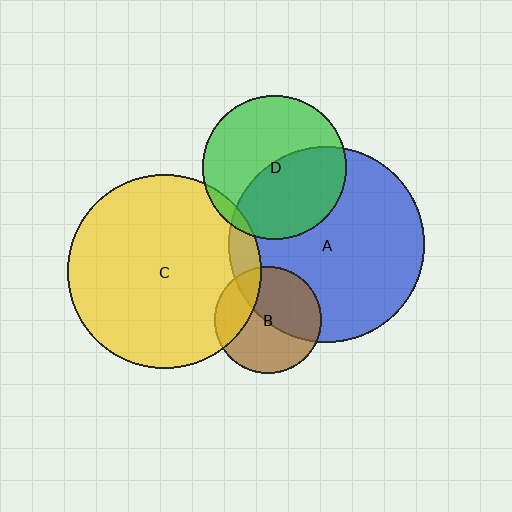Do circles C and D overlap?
Yes.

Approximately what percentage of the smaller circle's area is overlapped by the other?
Approximately 5%.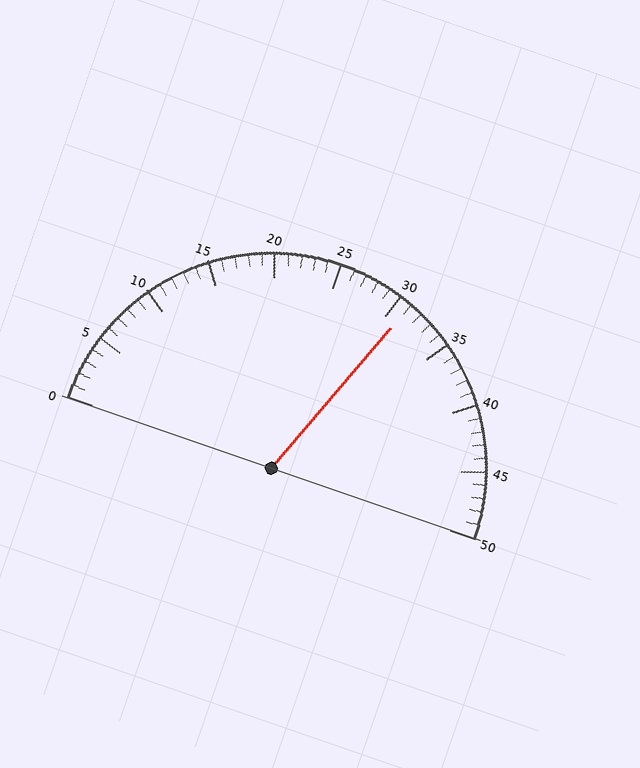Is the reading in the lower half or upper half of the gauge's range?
The reading is in the upper half of the range (0 to 50).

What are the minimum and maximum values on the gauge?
The gauge ranges from 0 to 50.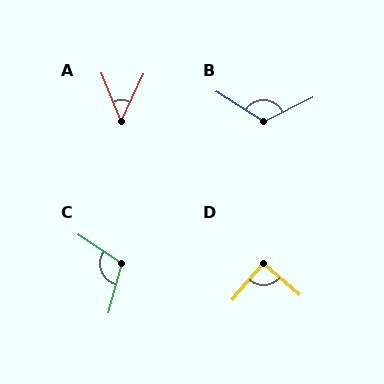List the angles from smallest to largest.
A (47°), D (89°), C (108°), B (121°).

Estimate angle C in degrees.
Approximately 108 degrees.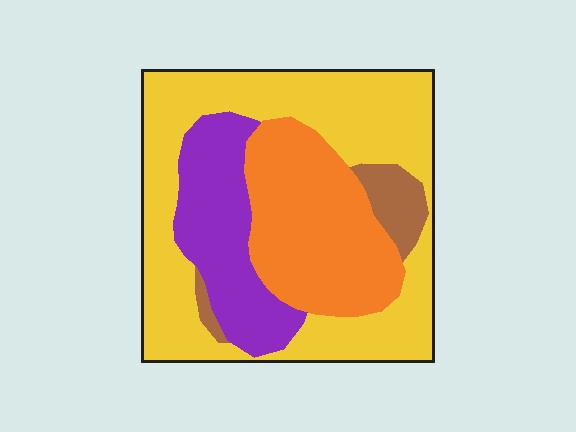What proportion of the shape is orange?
Orange covers roughly 25% of the shape.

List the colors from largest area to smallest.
From largest to smallest: yellow, orange, purple, brown.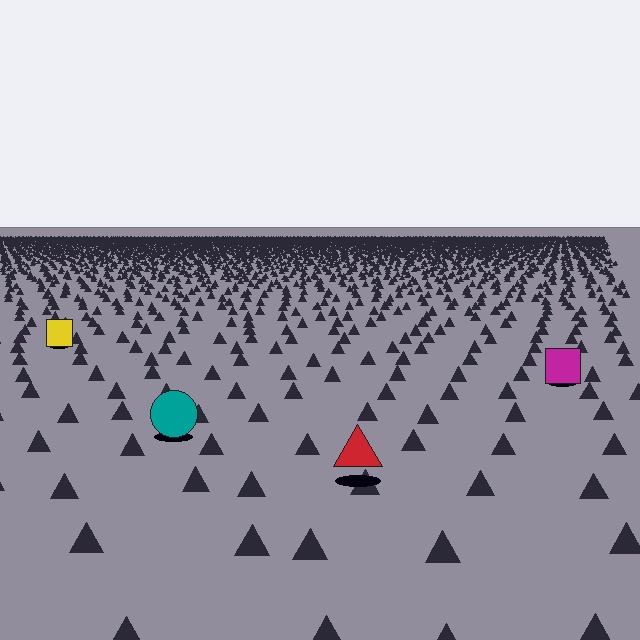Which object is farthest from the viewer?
The yellow square is farthest from the viewer. It appears smaller and the ground texture around it is denser.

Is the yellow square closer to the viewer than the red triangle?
No. The red triangle is closer — you can tell from the texture gradient: the ground texture is coarser near it.